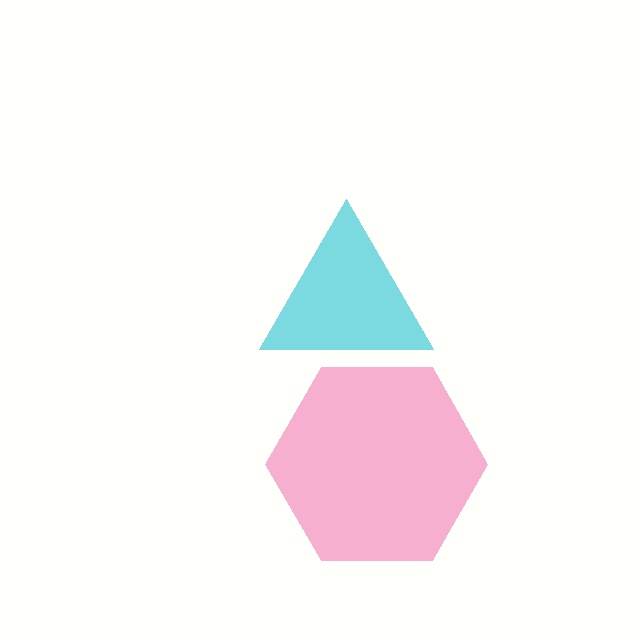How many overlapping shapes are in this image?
There are 2 overlapping shapes in the image.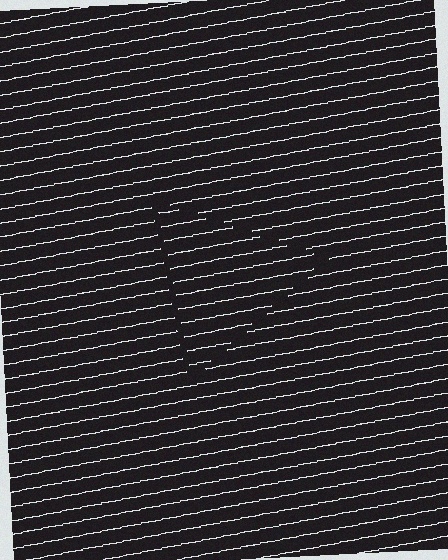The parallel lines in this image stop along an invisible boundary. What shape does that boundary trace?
An illusory triangle. The interior of the shape contains the same grating, shifted by half a period — the contour is defined by the phase discontinuity where line-ends from the inner and outer gratings abut.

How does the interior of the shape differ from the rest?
The interior of the shape contains the same grating, shifted by half a period — the contour is defined by the phase discontinuity where line-ends from the inner and outer gratings abut.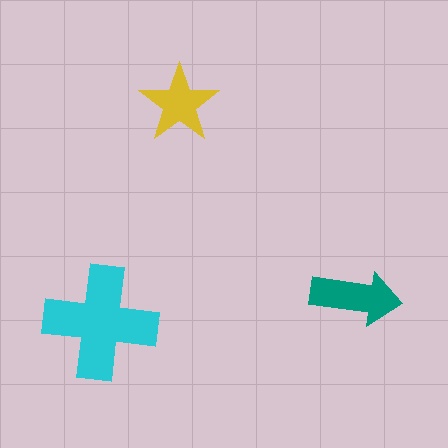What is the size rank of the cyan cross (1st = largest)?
1st.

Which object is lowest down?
The cyan cross is bottommost.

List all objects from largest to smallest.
The cyan cross, the teal arrow, the yellow star.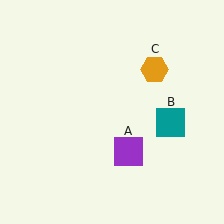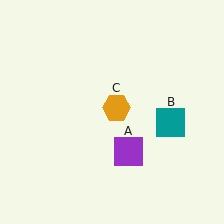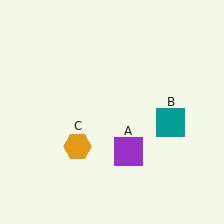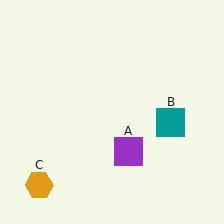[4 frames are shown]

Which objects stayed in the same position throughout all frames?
Purple square (object A) and teal square (object B) remained stationary.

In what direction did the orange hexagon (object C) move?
The orange hexagon (object C) moved down and to the left.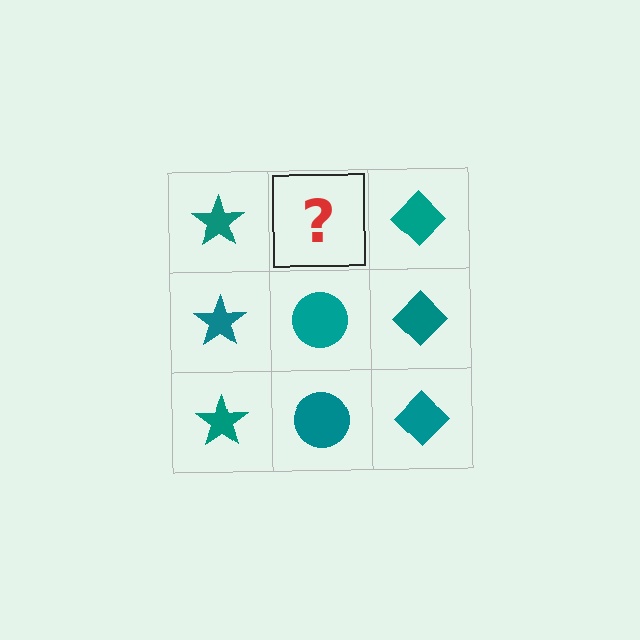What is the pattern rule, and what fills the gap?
The rule is that each column has a consistent shape. The gap should be filled with a teal circle.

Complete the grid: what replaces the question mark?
The question mark should be replaced with a teal circle.